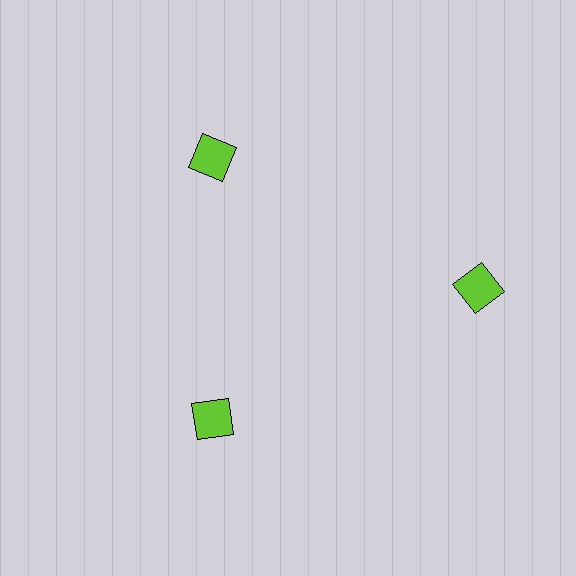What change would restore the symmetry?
The symmetry would be restored by moving it inward, back onto the ring so that all 3 squares sit at equal angles and equal distance from the center.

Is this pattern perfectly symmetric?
No. The 3 lime squares are arranged in a ring, but one element near the 3 o'clock position is pushed outward from the center, breaking the 3-fold rotational symmetry.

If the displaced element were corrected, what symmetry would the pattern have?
It would have 3-fold rotational symmetry — the pattern would map onto itself every 120 degrees.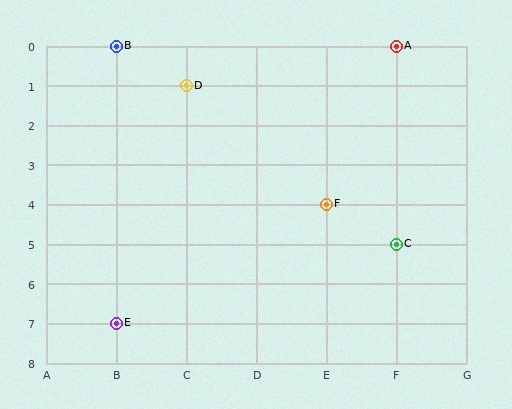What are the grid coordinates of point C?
Point C is at grid coordinates (F, 5).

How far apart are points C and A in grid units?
Points C and A are 5 rows apart.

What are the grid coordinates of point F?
Point F is at grid coordinates (E, 4).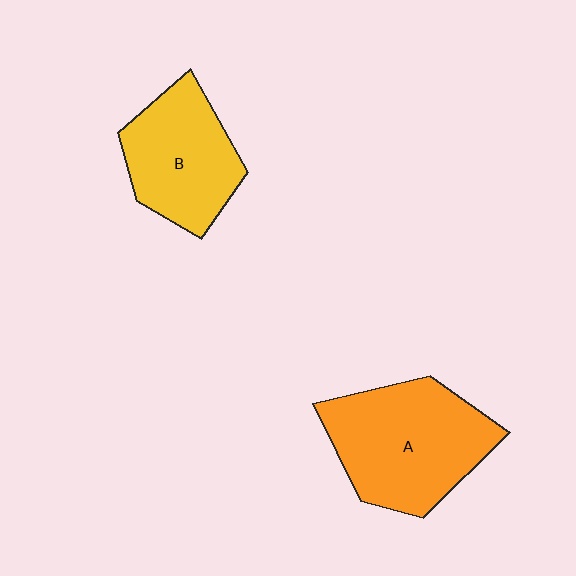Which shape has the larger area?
Shape A (orange).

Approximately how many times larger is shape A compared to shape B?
Approximately 1.3 times.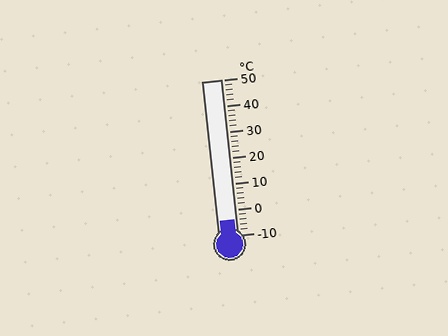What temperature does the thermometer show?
The thermometer shows approximately -4°C.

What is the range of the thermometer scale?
The thermometer scale ranges from -10°C to 50°C.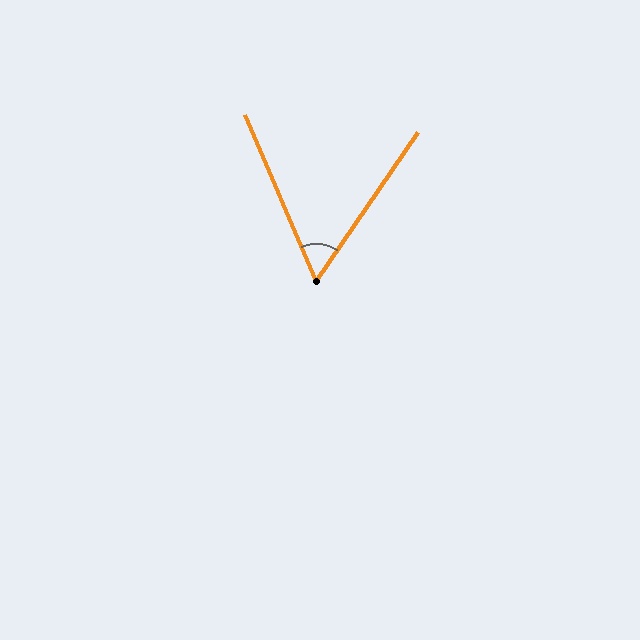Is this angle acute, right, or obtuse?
It is acute.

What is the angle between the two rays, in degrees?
Approximately 57 degrees.